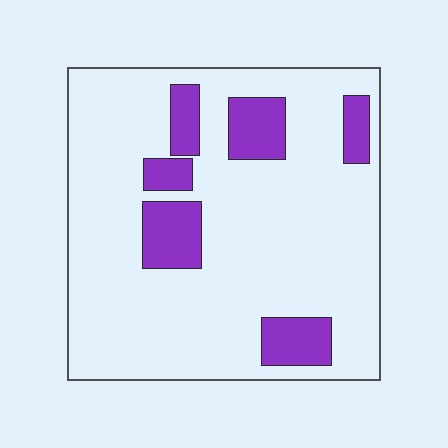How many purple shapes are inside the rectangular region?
6.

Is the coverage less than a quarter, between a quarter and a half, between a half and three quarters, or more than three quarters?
Less than a quarter.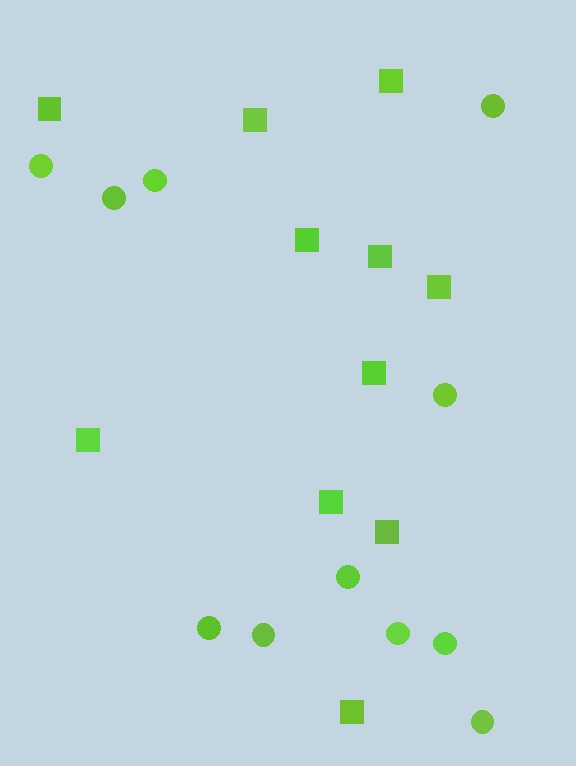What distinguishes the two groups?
There are 2 groups: one group of squares (11) and one group of circles (11).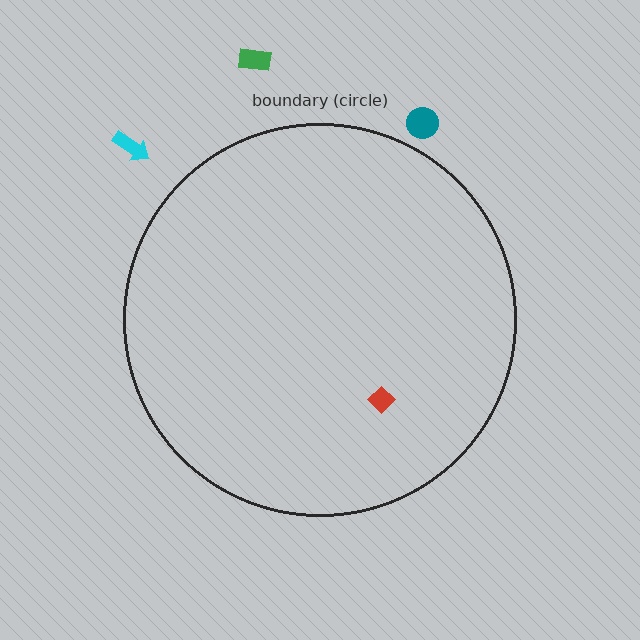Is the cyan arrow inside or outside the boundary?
Outside.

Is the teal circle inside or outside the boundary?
Outside.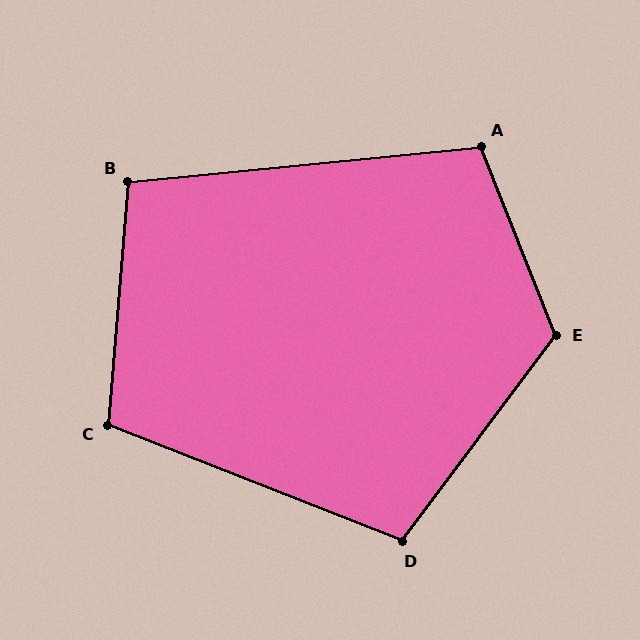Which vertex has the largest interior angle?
E, at approximately 122 degrees.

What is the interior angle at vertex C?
Approximately 107 degrees (obtuse).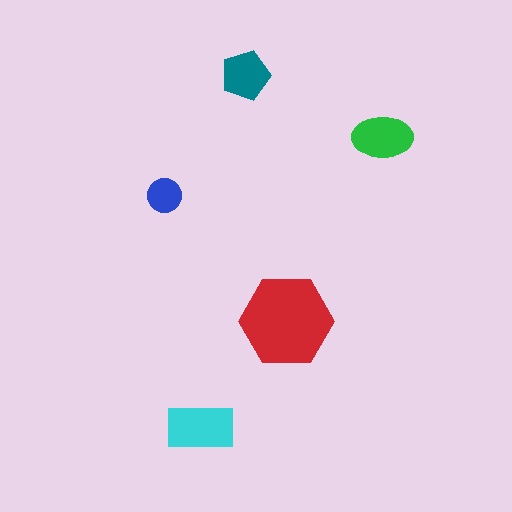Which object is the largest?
The red hexagon.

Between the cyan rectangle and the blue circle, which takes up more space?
The cyan rectangle.